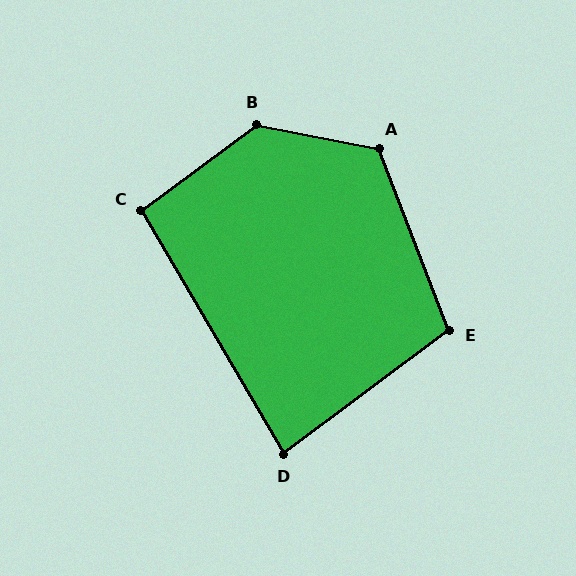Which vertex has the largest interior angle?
B, at approximately 132 degrees.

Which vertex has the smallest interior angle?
D, at approximately 84 degrees.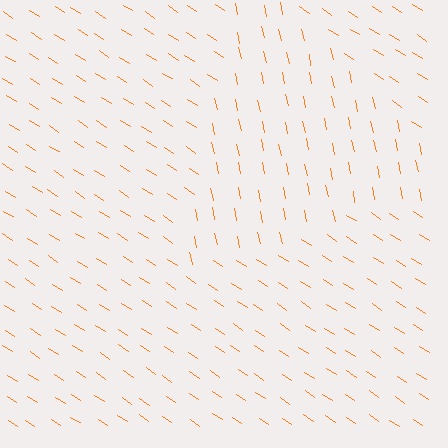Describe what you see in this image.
The image is filled with small orange line segments. A triangle region in the image has lines oriented differently from the surrounding lines, creating a visible texture boundary.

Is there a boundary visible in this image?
Yes, there is a texture boundary formed by a change in line orientation.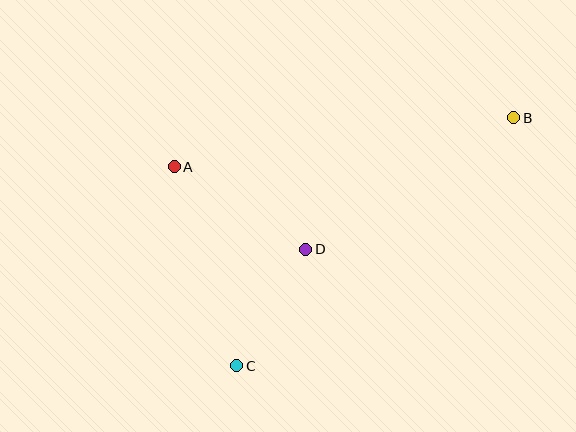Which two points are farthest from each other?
Points B and C are farthest from each other.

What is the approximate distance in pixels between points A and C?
The distance between A and C is approximately 209 pixels.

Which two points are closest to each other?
Points C and D are closest to each other.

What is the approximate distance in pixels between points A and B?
The distance between A and B is approximately 343 pixels.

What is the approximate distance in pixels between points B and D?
The distance between B and D is approximately 246 pixels.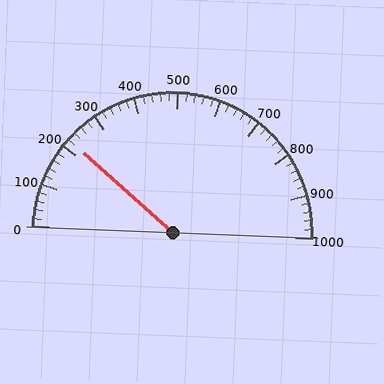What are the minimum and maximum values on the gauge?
The gauge ranges from 0 to 1000.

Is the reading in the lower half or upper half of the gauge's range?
The reading is in the lower half of the range (0 to 1000).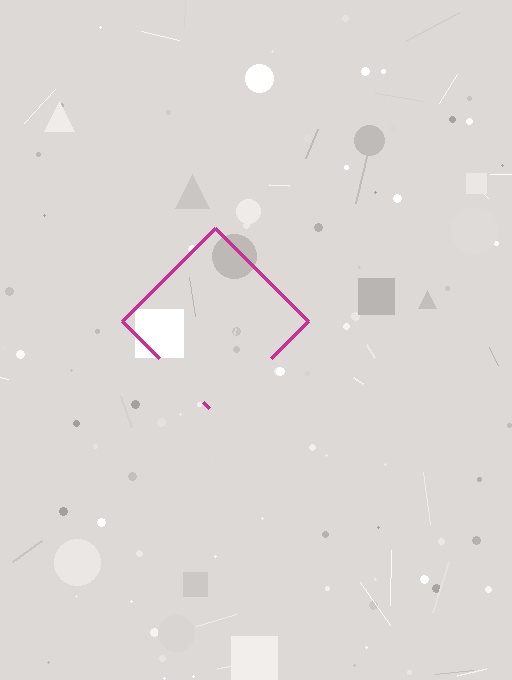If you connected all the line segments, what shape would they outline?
They would outline a diamond.